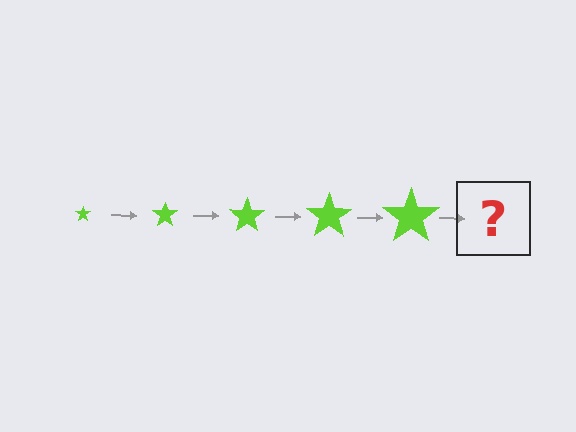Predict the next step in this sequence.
The next step is a lime star, larger than the previous one.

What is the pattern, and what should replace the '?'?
The pattern is that the star gets progressively larger each step. The '?' should be a lime star, larger than the previous one.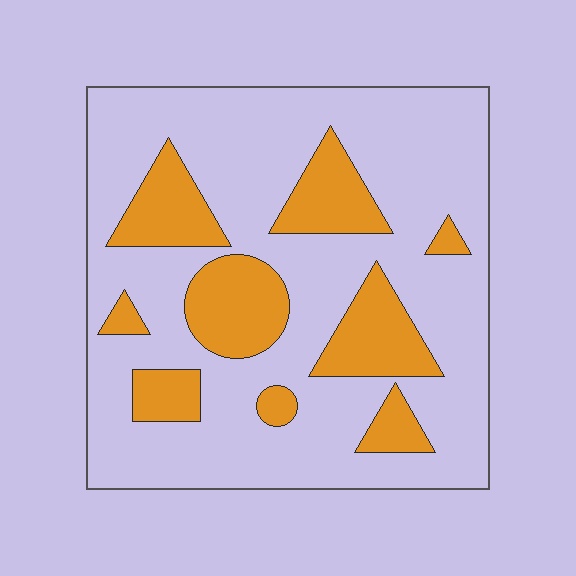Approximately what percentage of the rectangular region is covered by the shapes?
Approximately 25%.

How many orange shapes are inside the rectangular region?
9.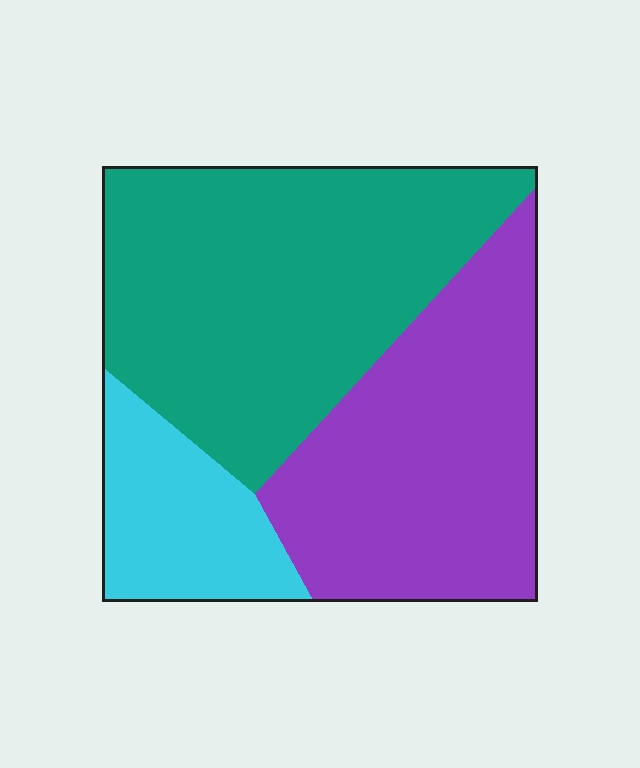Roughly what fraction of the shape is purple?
Purple takes up about three eighths (3/8) of the shape.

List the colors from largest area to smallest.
From largest to smallest: teal, purple, cyan.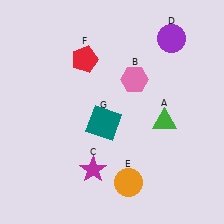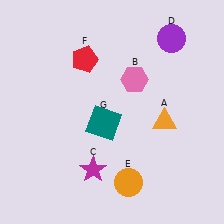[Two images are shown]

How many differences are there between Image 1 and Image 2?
There is 1 difference between the two images.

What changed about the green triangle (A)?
In Image 1, A is green. In Image 2, it changed to orange.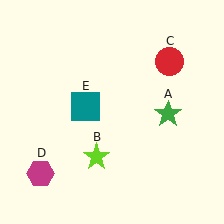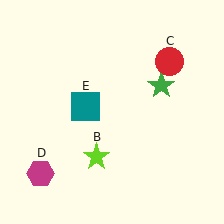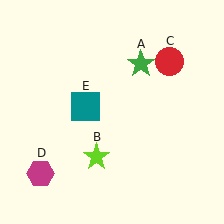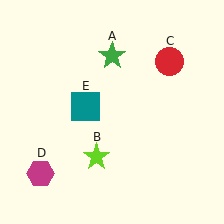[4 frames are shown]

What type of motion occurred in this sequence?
The green star (object A) rotated counterclockwise around the center of the scene.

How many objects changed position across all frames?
1 object changed position: green star (object A).